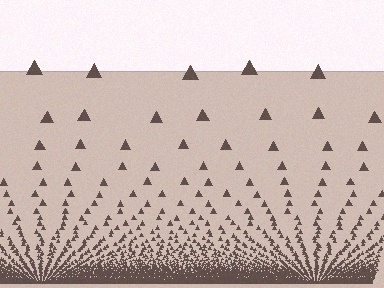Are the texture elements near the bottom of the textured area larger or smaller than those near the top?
Smaller. The gradient is inverted — elements near the bottom are smaller and denser.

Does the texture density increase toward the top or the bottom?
Density increases toward the bottom.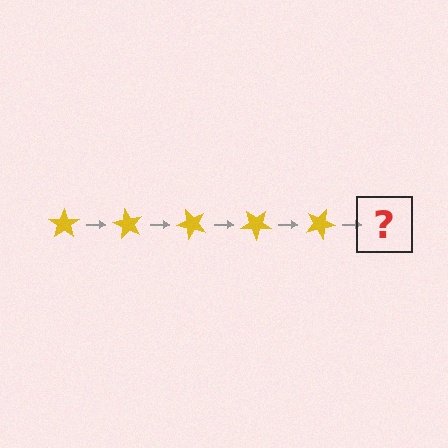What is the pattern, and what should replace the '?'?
The pattern is that the star rotates 60 degrees each step. The '?' should be a yellow star rotated 300 degrees.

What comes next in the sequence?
The next element should be a yellow star rotated 300 degrees.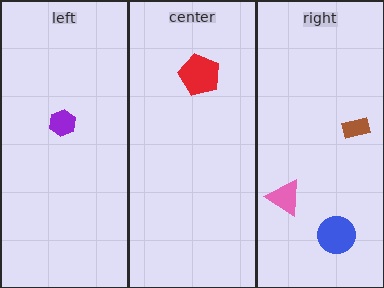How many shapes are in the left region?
1.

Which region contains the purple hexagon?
The left region.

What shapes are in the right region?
The pink triangle, the brown rectangle, the blue circle.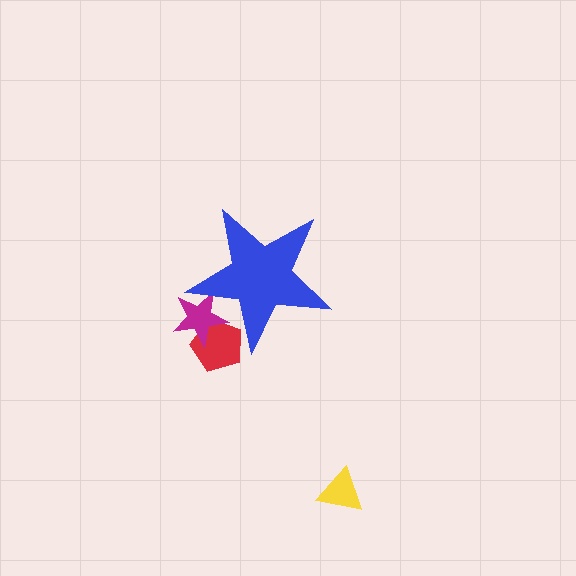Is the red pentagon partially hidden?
Yes, the red pentagon is partially hidden behind the blue star.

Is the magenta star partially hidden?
Yes, the magenta star is partially hidden behind the blue star.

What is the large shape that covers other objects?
A blue star.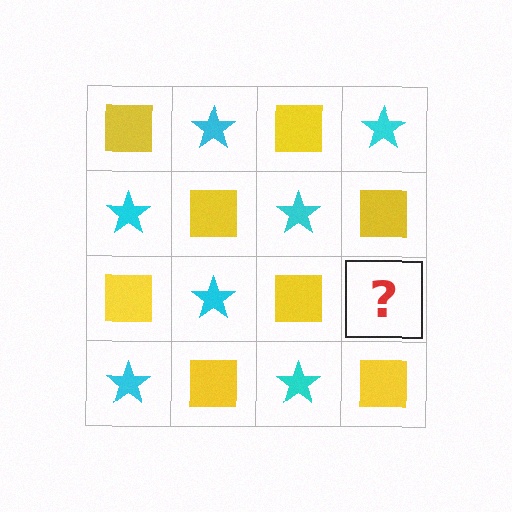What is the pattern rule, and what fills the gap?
The rule is that it alternates yellow square and cyan star in a checkerboard pattern. The gap should be filled with a cyan star.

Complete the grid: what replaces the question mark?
The question mark should be replaced with a cyan star.